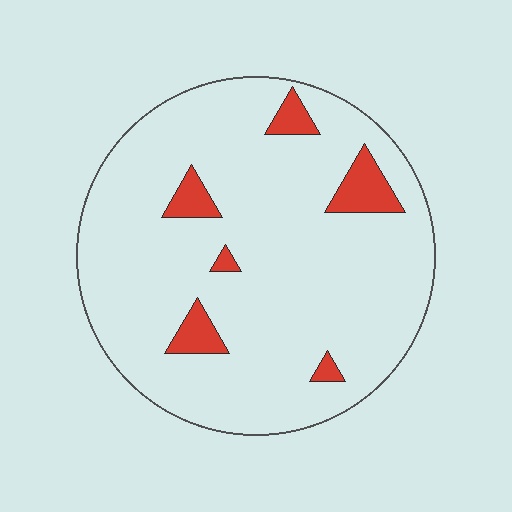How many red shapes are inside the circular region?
6.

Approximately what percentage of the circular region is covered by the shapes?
Approximately 10%.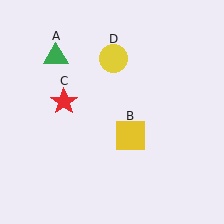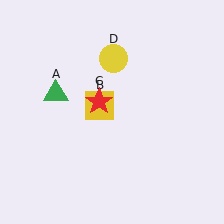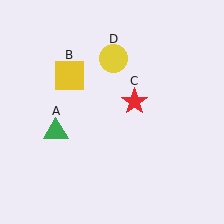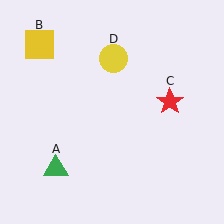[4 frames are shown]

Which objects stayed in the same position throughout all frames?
Yellow circle (object D) remained stationary.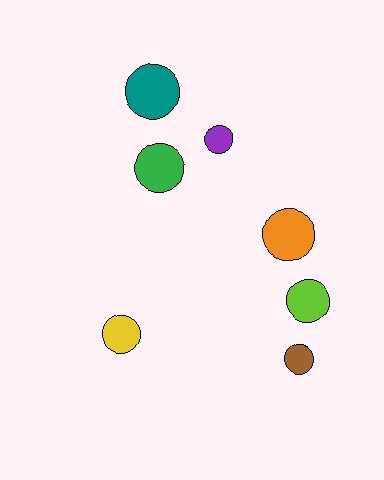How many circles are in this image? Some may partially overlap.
There are 7 circles.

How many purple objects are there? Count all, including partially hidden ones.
There is 1 purple object.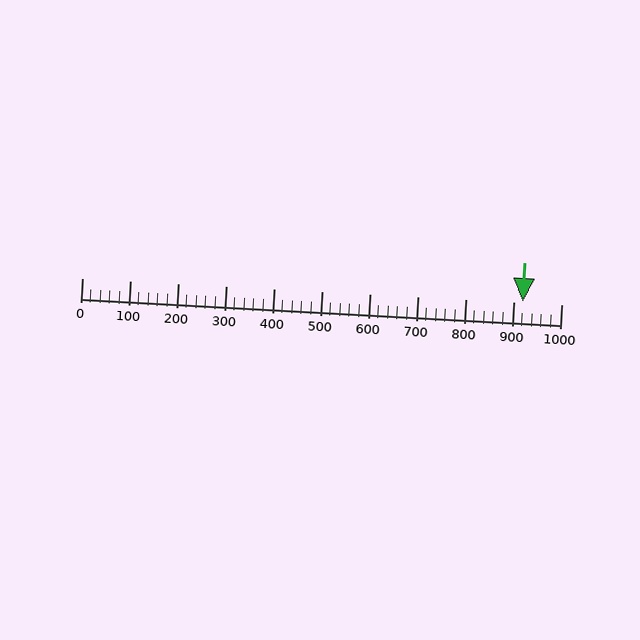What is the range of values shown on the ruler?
The ruler shows values from 0 to 1000.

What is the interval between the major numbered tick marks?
The major tick marks are spaced 100 units apart.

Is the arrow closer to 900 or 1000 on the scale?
The arrow is closer to 900.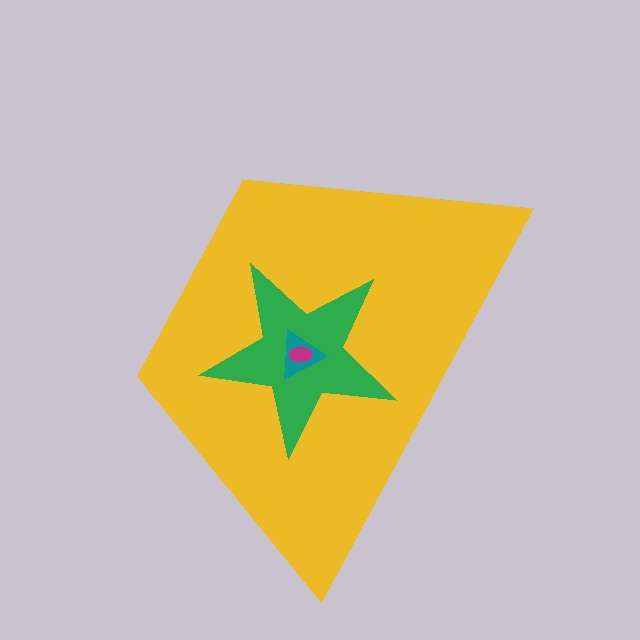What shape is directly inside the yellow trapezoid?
The green star.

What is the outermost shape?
The yellow trapezoid.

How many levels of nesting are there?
4.